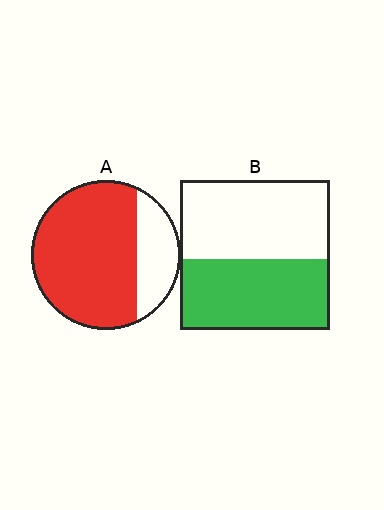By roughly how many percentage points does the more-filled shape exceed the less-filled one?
By roughly 30 percentage points (A over B).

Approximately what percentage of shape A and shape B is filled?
A is approximately 75% and B is approximately 45%.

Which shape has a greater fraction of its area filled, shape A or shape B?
Shape A.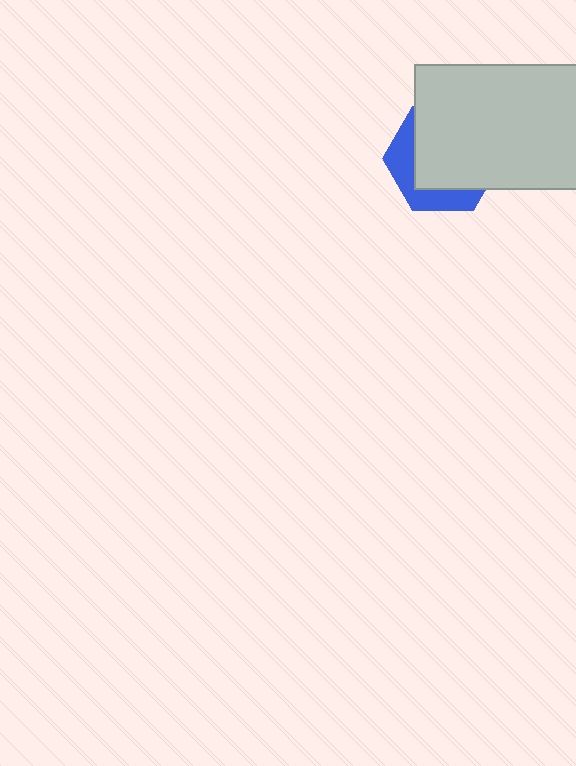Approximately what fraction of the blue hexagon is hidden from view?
Roughly 67% of the blue hexagon is hidden behind the light gray rectangle.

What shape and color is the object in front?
The object in front is a light gray rectangle.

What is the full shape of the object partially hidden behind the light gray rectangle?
The partially hidden object is a blue hexagon.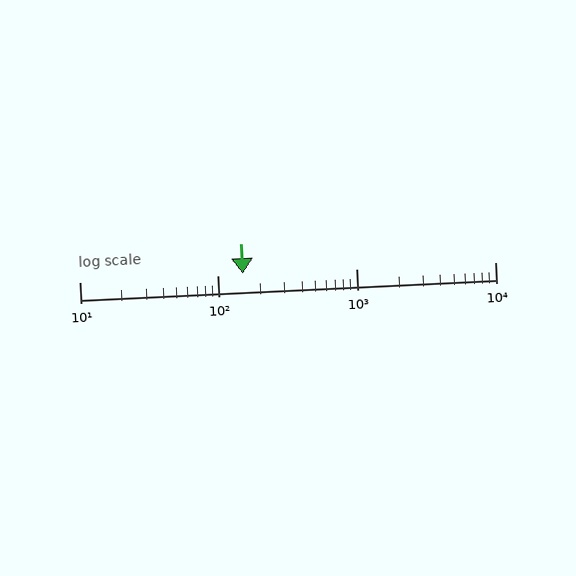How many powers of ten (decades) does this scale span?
The scale spans 3 decades, from 10 to 10000.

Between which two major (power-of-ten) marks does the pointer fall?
The pointer is between 100 and 1000.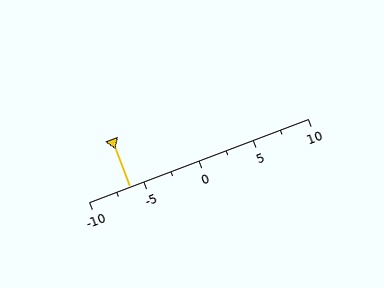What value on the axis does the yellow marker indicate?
The marker indicates approximately -6.2.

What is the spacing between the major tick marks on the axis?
The major ticks are spaced 5 apart.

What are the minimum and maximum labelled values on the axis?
The axis runs from -10 to 10.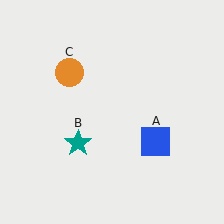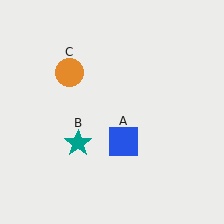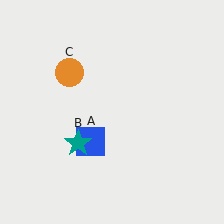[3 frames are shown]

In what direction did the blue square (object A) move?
The blue square (object A) moved left.